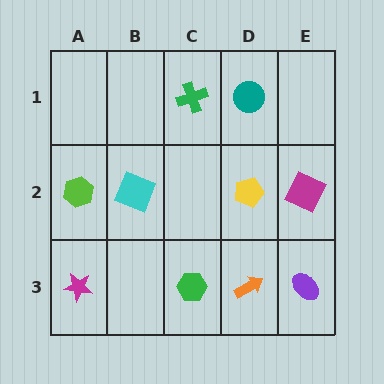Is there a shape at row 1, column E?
No, that cell is empty.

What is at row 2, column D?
A yellow pentagon.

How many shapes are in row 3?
4 shapes.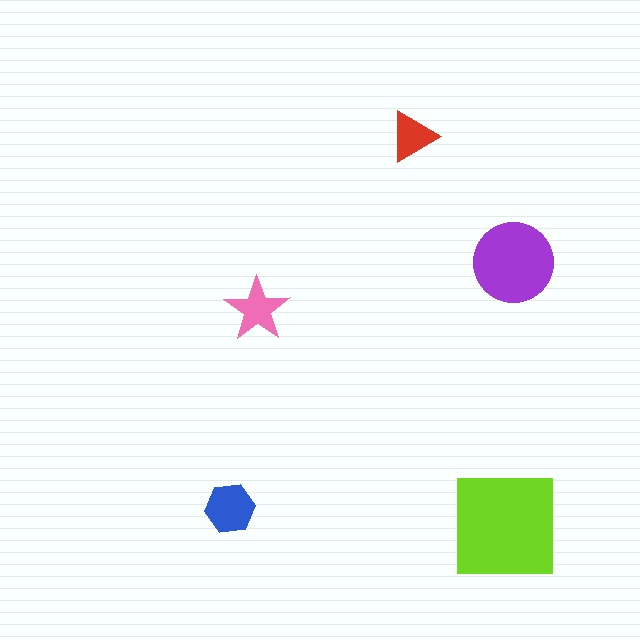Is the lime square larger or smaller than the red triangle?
Larger.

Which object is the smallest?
The red triangle.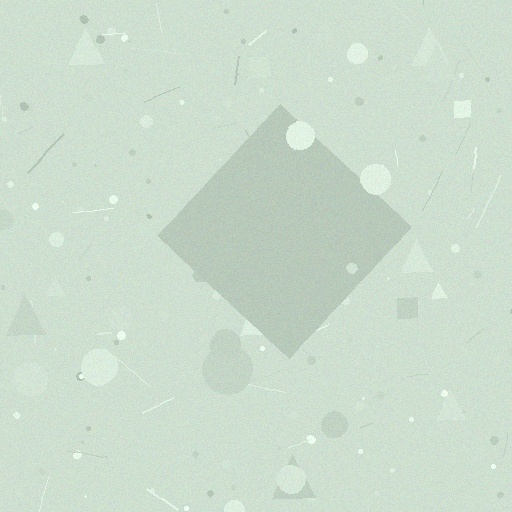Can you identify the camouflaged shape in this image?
The camouflaged shape is a diamond.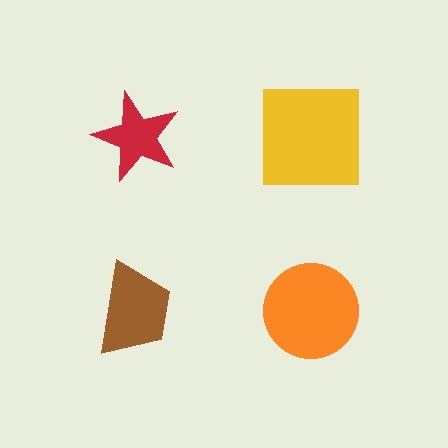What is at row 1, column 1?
A red star.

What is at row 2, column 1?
A brown trapezoid.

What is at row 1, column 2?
A yellow square.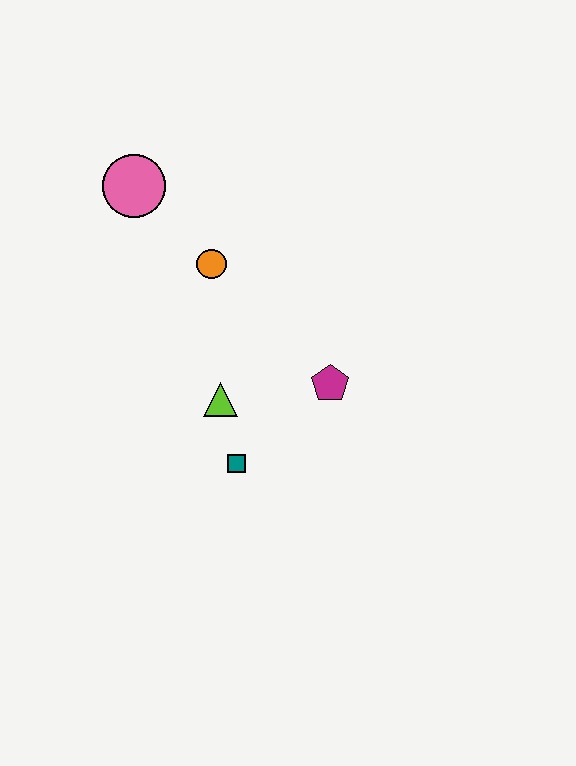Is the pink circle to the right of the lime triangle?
No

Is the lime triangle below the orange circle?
Yes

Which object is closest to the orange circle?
The pink circle is closest to the orange circle.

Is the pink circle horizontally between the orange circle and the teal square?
No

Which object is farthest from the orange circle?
The teal square is farthest from the orange circle.